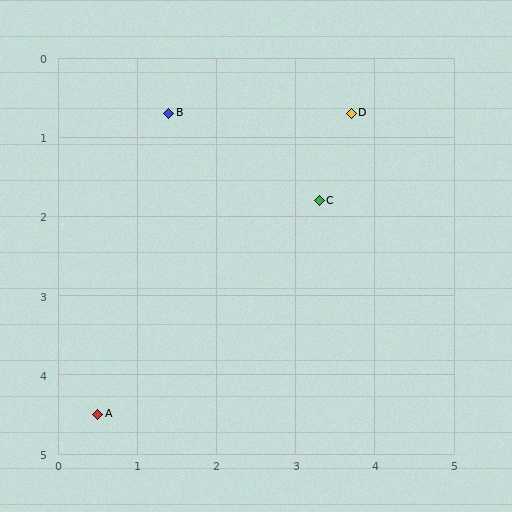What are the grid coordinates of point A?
Point A is at approximately (0.5, 4.5).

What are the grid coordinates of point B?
Point B is at approximately (1.4, 0.7).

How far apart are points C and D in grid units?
Points C and D are about 1.2 grid units apart.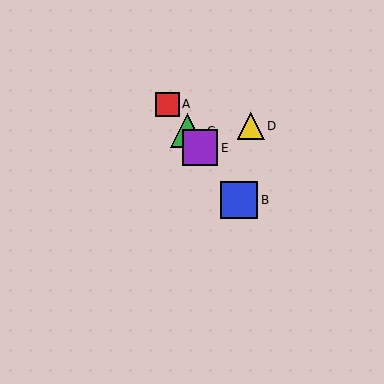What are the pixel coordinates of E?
Object E is at (200, 148).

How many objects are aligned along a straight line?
4 objects (A, B, C, E) are aligned along a straight line.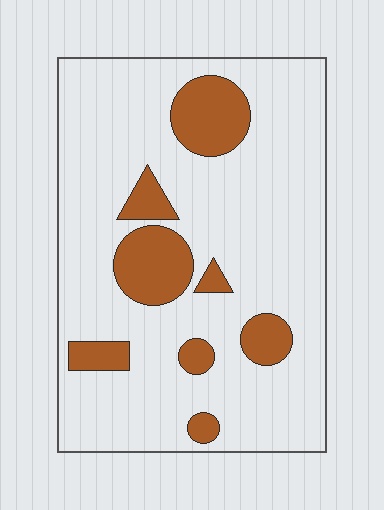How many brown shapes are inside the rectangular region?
8.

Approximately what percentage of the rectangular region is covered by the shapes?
Approximately 20%.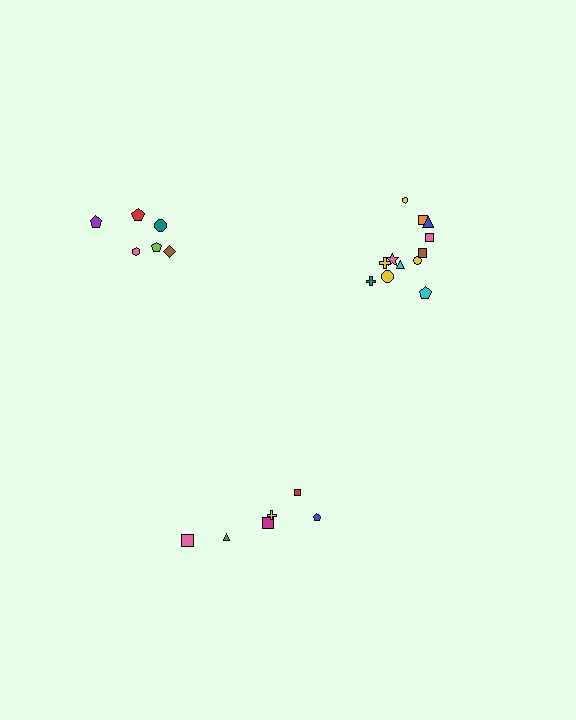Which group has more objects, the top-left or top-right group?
The top-right group.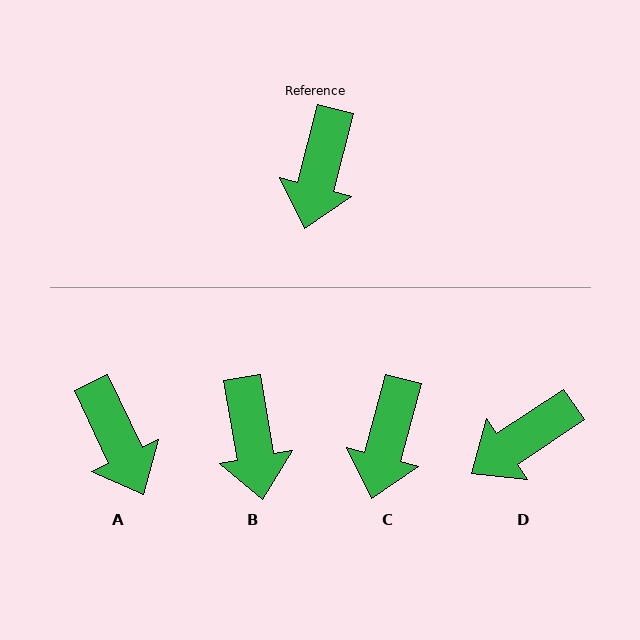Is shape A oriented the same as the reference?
No, it is off by about 40 degrees.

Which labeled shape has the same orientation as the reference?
C.